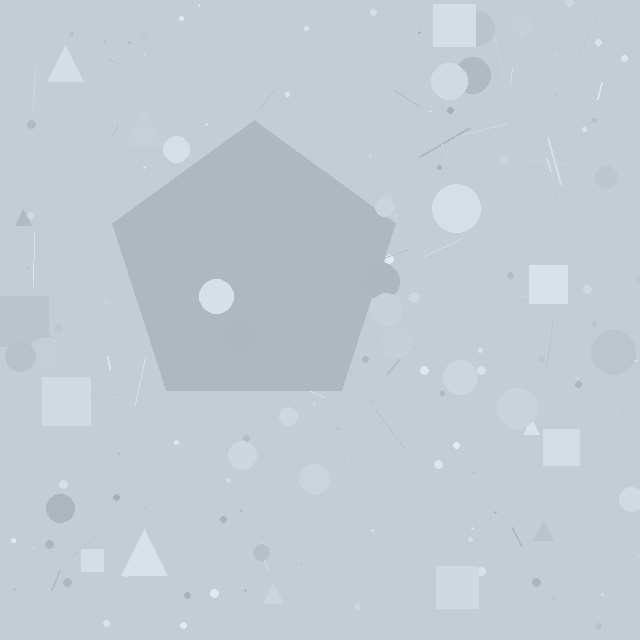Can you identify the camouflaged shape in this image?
The camouflaged shape is a pentagon.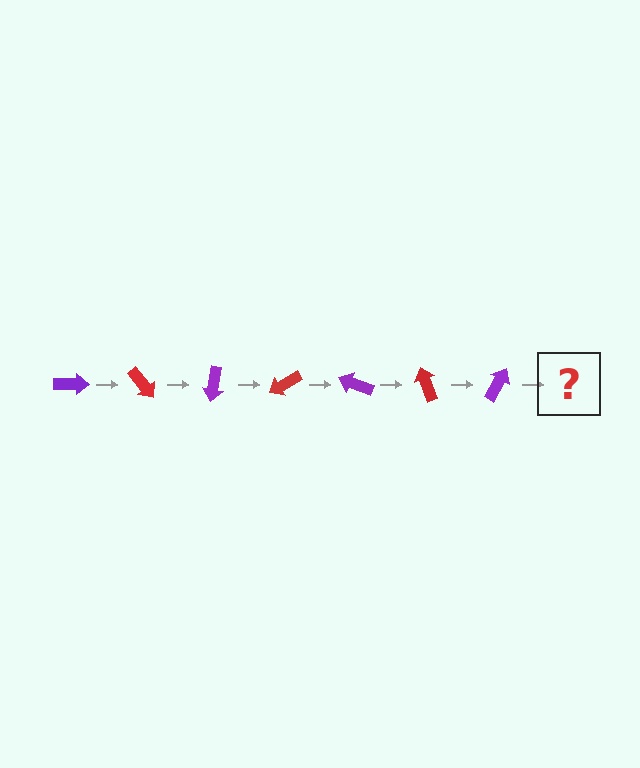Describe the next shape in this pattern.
It should be a red arrow, rotated 350 degrees from the start.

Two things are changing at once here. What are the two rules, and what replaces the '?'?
The two rules are that it rotates 50 degrees each step and the color cycles through purple and red. The '?' should be a red arrow, rotated 350 degrees from the start.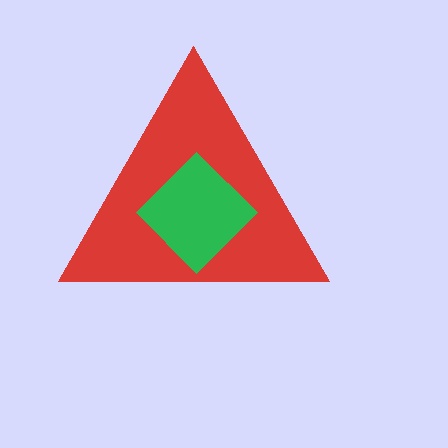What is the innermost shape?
The green diamond.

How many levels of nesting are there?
2.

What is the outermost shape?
The red triangle.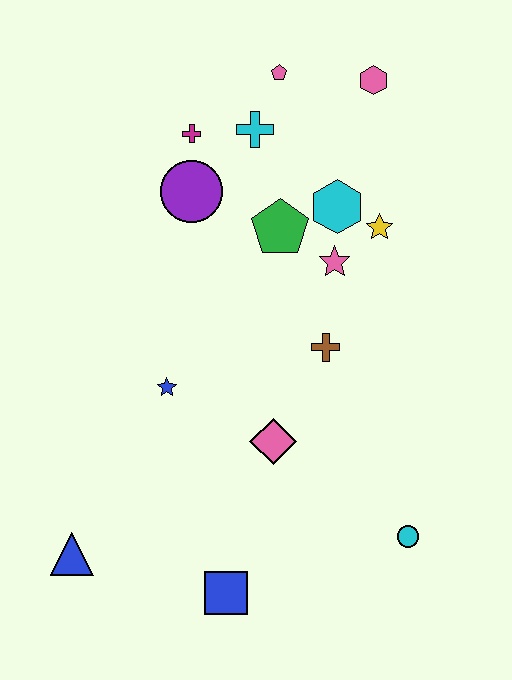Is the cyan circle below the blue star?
Yes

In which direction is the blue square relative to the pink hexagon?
The blue square is below the pink hexagon.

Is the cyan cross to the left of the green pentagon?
Yes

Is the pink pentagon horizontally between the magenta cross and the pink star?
Yes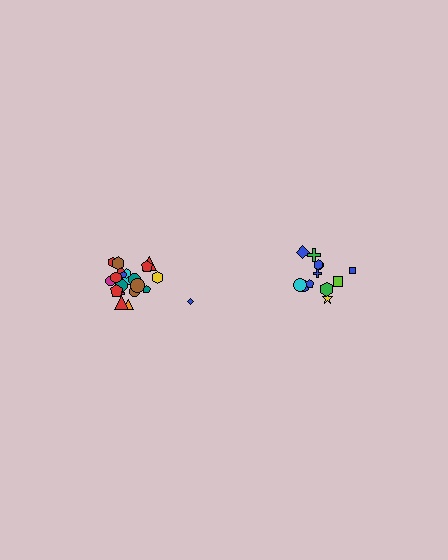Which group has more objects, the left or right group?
The left group.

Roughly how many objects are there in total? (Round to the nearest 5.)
Roughly 35 objects in total.